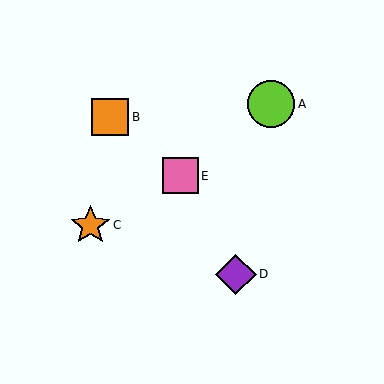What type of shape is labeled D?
Shape D is a purple diamond.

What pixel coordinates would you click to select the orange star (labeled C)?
Click at (90, 225) to select the orange star C.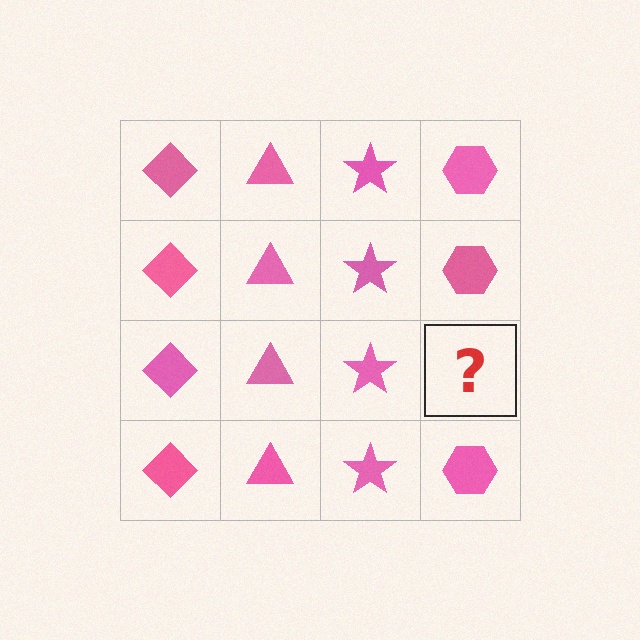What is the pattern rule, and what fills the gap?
The rule is that each column has a consistent shape. The gap should be filled with a pink hexagon.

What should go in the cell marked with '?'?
The missing cell should contain a pink hexagon.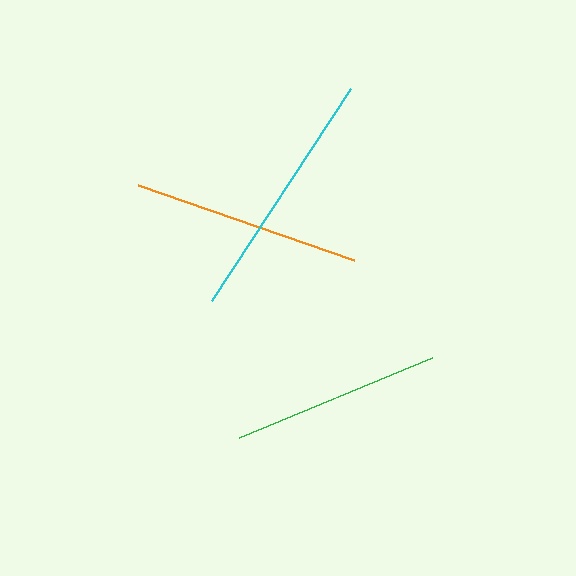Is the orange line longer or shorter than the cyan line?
The cyan line is longer than the orange line.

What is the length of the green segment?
The green segment is approximately 209 pixels long.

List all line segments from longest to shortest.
From longest to shortest: cyan, orange, green.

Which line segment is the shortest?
The green line is the shortest at approximately 209 pixels.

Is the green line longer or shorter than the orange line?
The orange line is longer than the green line.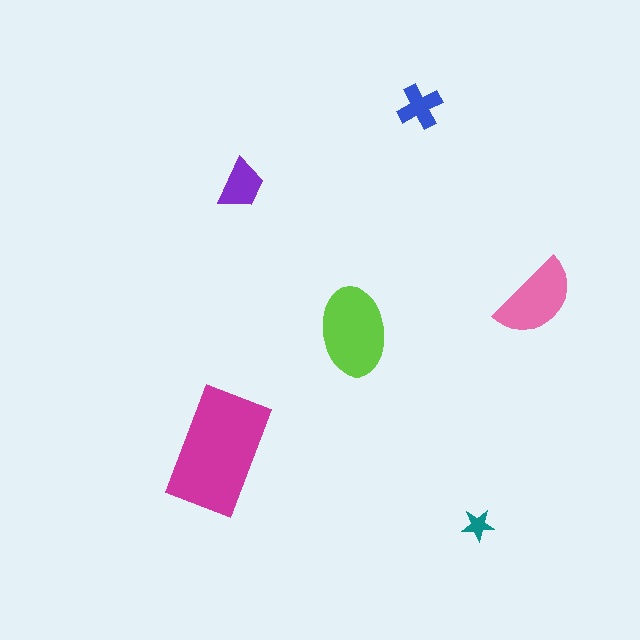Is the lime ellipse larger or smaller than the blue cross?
Larger.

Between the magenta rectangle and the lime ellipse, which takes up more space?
The magenta rectangle.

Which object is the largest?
The magenta rectangle.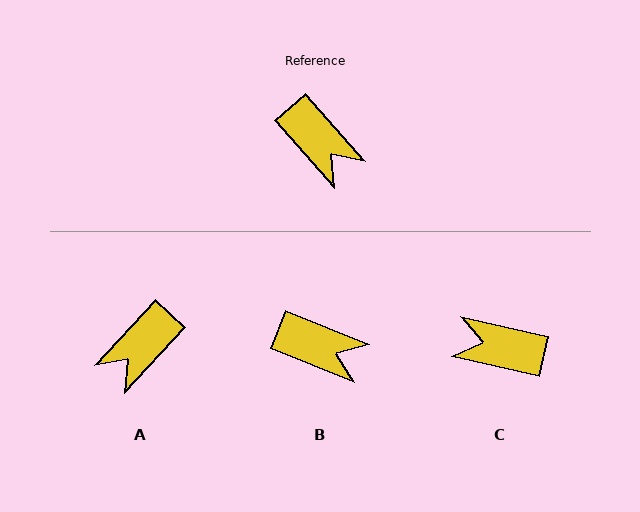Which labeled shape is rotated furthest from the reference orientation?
C, about 144 degrees away.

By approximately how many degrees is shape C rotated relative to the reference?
Approximately 144 degrees clockwise.